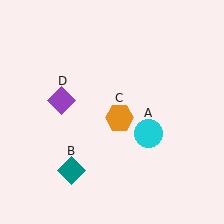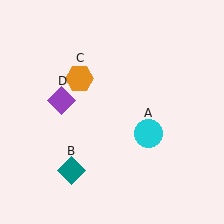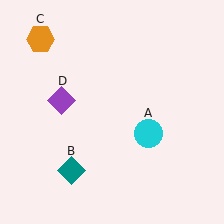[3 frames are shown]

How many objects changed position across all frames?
1 object changed position: orange hexagon (object C).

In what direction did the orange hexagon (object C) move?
The orange hexagon (object C) moved up and to the left.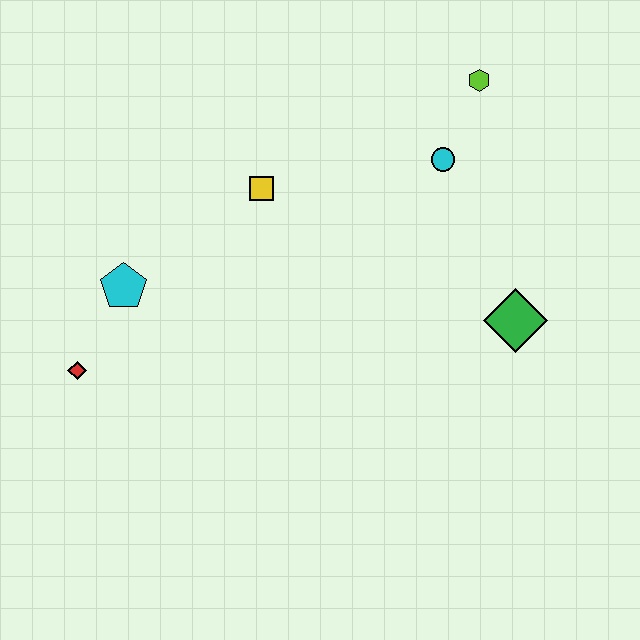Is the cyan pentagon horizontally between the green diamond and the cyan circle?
No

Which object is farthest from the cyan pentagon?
The lime hexagon is farthest from the cyan pentagon.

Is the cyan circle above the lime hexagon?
No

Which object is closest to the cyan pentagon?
The red diamond is closest to the cyan pentagon.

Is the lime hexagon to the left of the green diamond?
Yes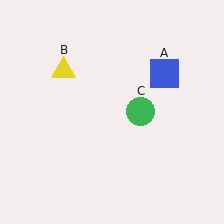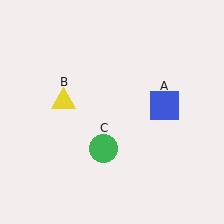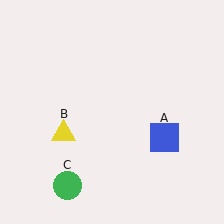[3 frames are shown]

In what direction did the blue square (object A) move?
The blue square (object A) moved down.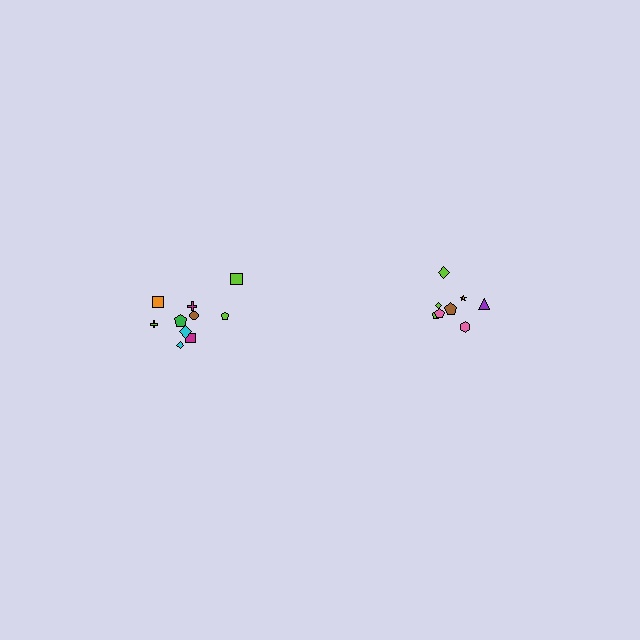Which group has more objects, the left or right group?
The left group.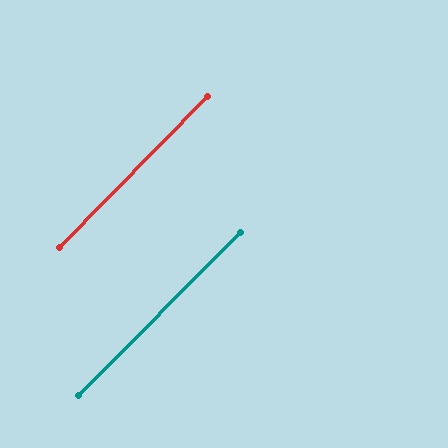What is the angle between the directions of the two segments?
Approximately 0 degrees.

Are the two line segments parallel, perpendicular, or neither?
Parallel — their directions differ by only 0.3°.